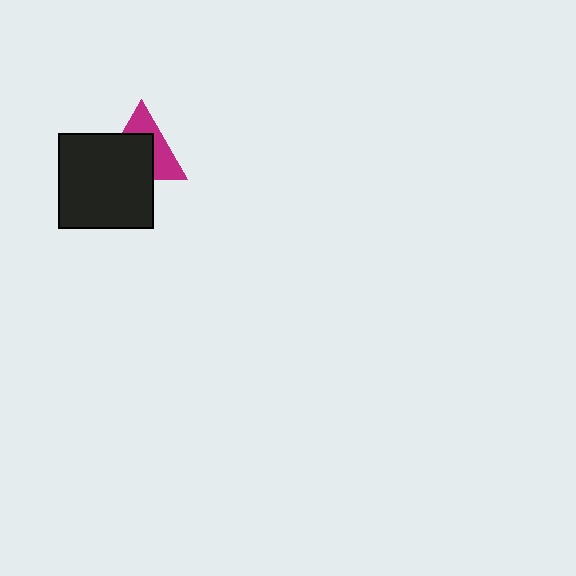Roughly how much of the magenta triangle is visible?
A small part of it is visible (roughly 45%).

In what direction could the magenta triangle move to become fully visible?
The magenta triangle could move toward the upper-right. That would shift it out from behind the black square entirely.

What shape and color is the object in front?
The object in front is a black square.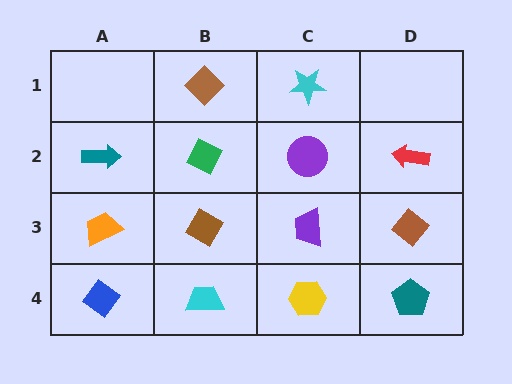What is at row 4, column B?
A cyan trapezoid.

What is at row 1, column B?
A brown diamond.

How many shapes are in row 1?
2 shapes.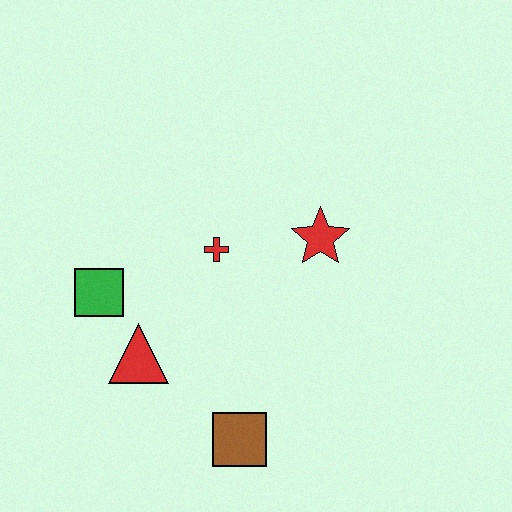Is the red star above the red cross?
Yes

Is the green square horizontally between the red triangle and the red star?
No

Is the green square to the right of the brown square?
No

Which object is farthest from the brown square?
The red star is farthest from the brown square.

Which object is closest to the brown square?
The red triangle is closest to the brown square.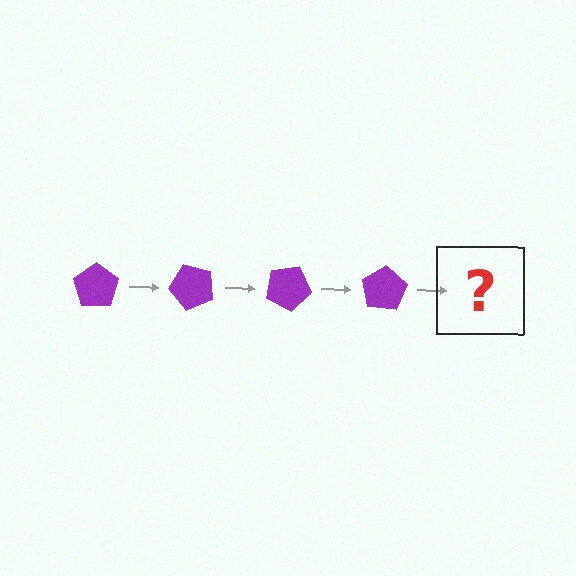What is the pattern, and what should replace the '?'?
The pattern is that the pentagon rotates 50 degrees each step. The '?' should be a purple pentagon rotated 200 degrees.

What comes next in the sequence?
The next element should be a purple pentagon rotated 200 degrees.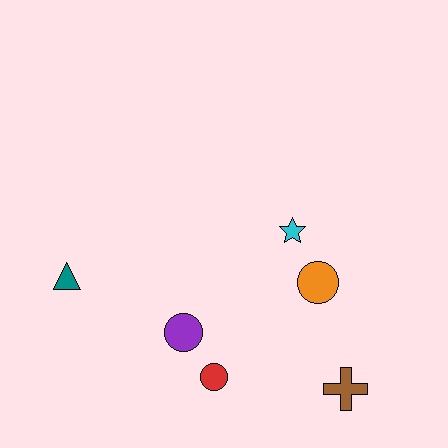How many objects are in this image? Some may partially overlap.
There are 6 objects.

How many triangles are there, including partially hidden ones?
There is 1 triangle.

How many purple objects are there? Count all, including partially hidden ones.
There is 1 purple object.